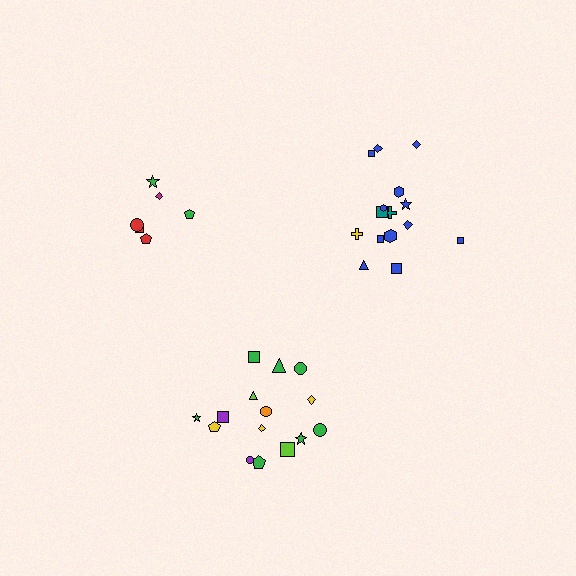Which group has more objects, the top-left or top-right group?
The top-right group.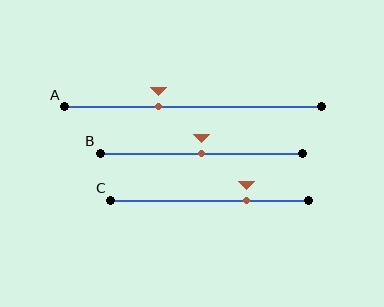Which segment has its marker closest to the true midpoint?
Segment B has its marker closest to the true midpoint.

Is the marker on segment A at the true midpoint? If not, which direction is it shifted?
No, the marker on segment A is shifted to the left by about 14% of the segment length.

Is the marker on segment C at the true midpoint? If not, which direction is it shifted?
No, the marker on segment C is shifted to the right by about 19% of the segment length.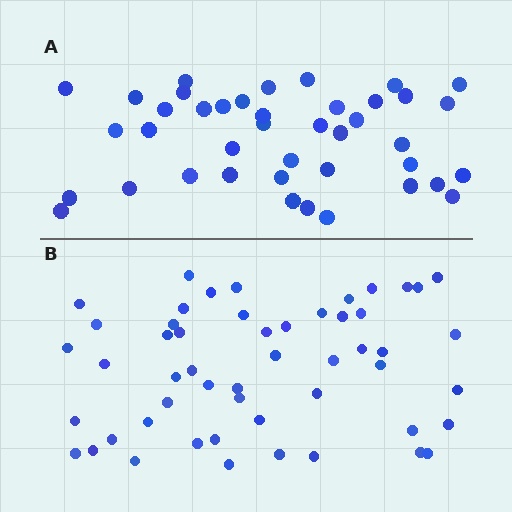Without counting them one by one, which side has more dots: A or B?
Region B (the bottom region) has more dots.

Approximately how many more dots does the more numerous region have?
Region B has roughly 12 or so more dots than region A.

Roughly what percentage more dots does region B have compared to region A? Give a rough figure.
About 25% more.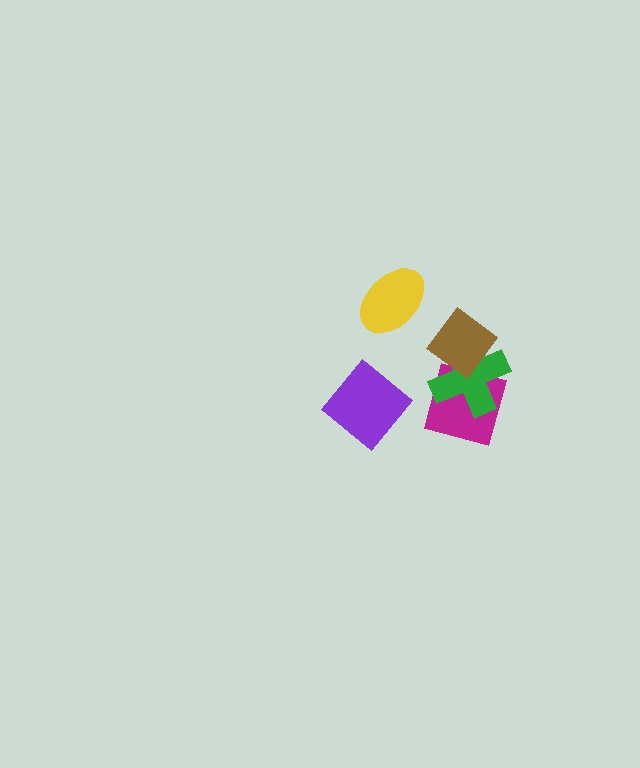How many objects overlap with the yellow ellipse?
0 objects overlap with the yellow ellipse.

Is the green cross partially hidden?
Yes, it is partially covered by another shape.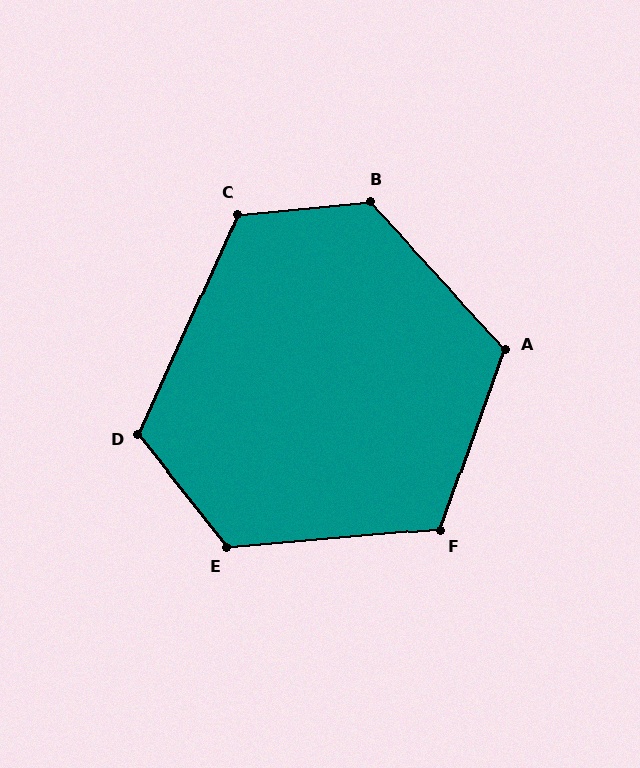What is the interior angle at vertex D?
Approximately 118 degrees (obtuse).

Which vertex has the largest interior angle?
B, at approximately 127 degrees.